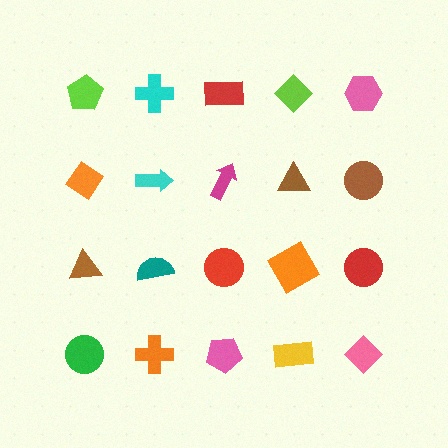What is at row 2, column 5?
A brown circle.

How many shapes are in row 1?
5 shapes.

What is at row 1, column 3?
A red rectangle.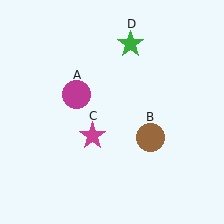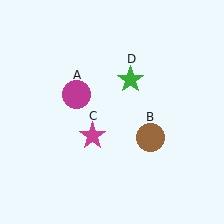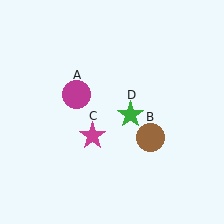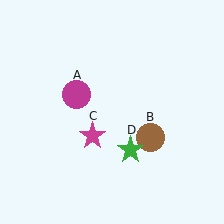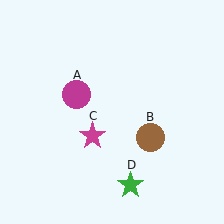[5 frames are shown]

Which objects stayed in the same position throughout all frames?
Magenta circle (object A) and brown circle (object B) and magenta star (object C) remained stationary.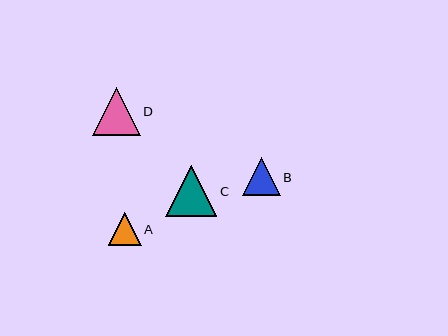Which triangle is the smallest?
Triangle A is the smallest with a size of approximately 32 pixels.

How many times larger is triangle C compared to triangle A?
Triangle C is approximately 1.6 times the size of triangle A.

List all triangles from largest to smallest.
From largest to smallest: C, D, B, A.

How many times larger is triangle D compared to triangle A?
Triangle D is approximately 1.5 times the size of triangle A.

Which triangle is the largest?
Triangle C is the largest with a size of approximately 51 pixels.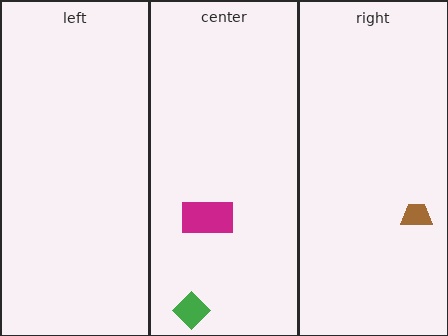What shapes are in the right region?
The brown trapezoid.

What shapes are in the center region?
The green diamond, the magenta rectangle.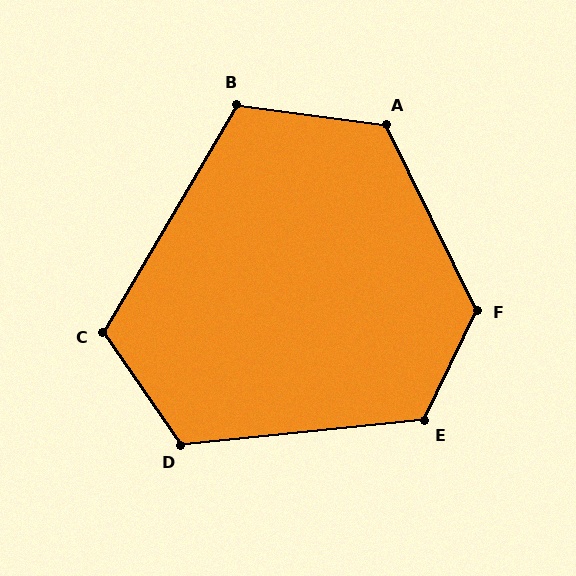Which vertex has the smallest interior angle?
B, at approximately 113 degrees.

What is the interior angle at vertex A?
Approximately 124 degrees (obtuse).